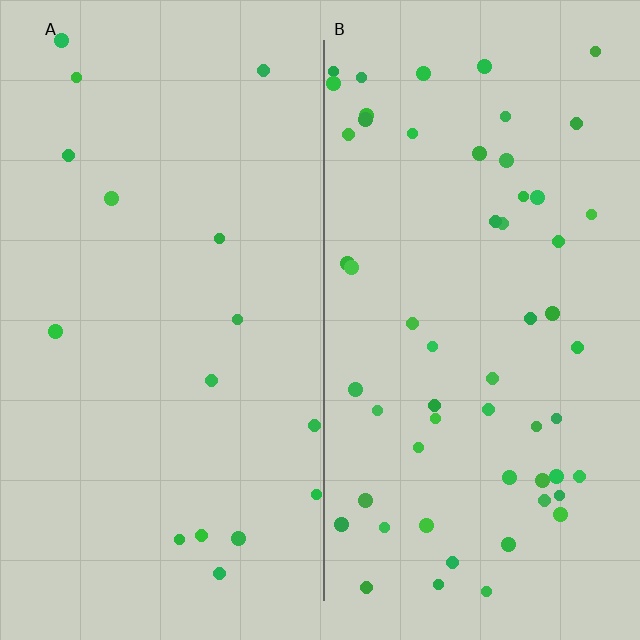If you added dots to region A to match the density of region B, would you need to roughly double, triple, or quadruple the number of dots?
Approximately quadruple.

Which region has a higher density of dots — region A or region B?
B (the right).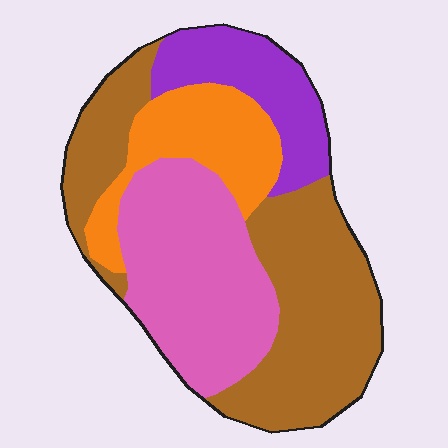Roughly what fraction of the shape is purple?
Purple takes up about one sixth (1/6) of the shape.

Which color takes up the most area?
Brown, at roughly 40%.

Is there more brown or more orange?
Brown.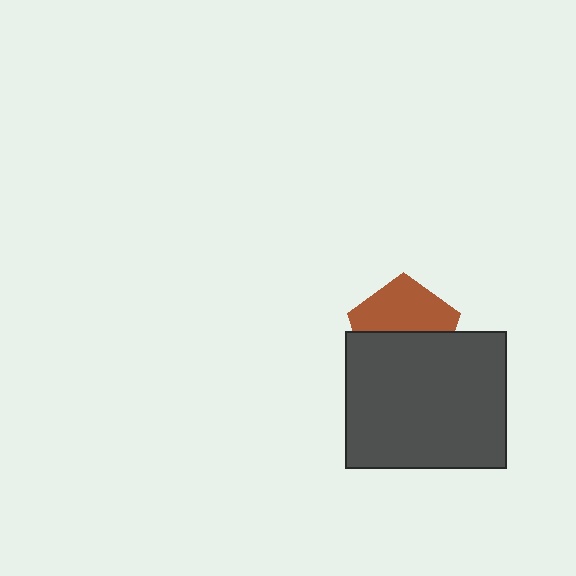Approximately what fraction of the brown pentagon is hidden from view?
Roughly 49% of the brown pentagon is hidden behind the dark gray rectangle.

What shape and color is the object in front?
The object in front is a dark gray rectangle.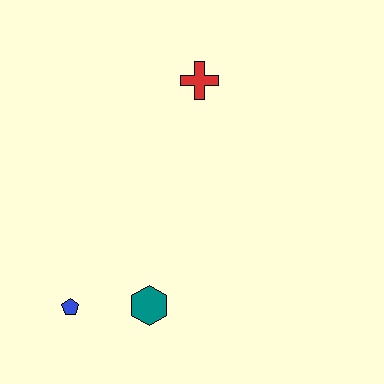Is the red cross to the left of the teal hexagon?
No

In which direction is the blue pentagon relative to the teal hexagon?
The blue pentagon is to the left of the teal hexagon.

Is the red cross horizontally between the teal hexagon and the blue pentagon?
No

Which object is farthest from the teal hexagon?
The red cross is farthest from the teal hexagon.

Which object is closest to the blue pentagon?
The teal hexagon is closest to the blue pentagon.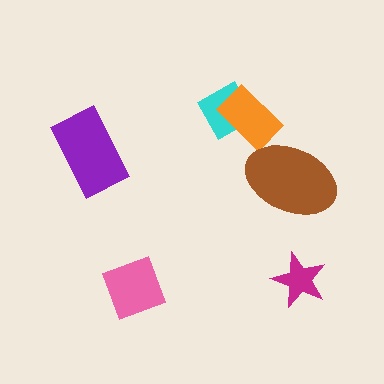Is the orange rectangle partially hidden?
No, no other shape covers it.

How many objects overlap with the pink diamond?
0 objects overlap with the pink diamond.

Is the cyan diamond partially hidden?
Yes, it is partially covered by another shape.